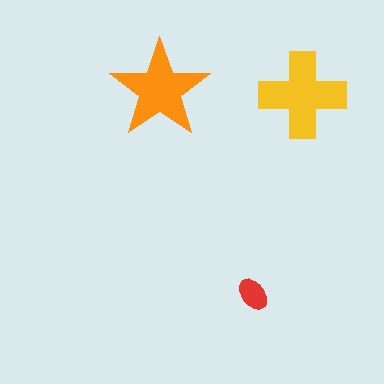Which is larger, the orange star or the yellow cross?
The yellow cross.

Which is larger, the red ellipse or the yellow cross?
The yellow cross.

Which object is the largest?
The yellow cross.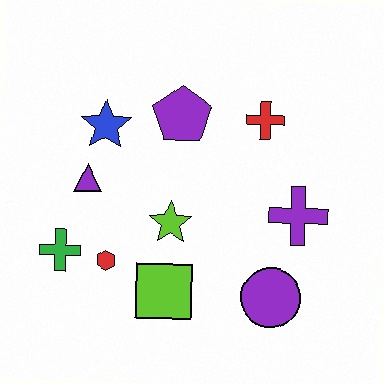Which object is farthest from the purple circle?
The blue star is farthest from the purple circle.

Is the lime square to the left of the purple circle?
Yes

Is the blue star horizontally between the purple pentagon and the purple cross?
No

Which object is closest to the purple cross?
The purple circle is closest to the purple cross.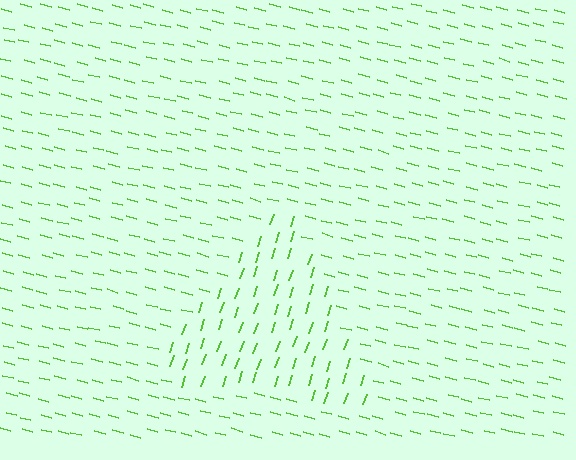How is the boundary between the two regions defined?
The boundary is defined purely by a change in line orientation (approximately 86 degrees difference). All lines are the same color and thickness.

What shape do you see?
I see a triangle.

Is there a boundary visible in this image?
Yes, there is a texture boundary formed by a change in line orientation.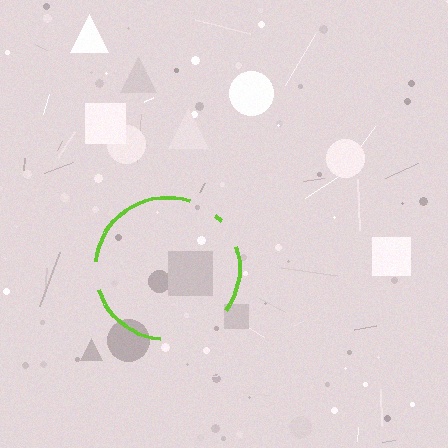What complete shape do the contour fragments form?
The contour fragments form a circle.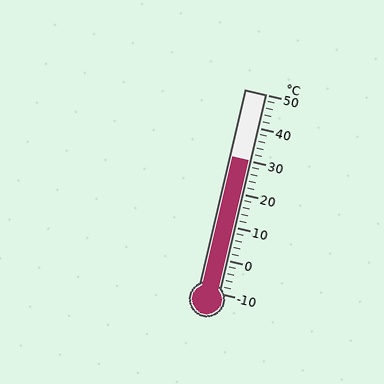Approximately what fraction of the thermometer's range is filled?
The thermometer is filled to approximately 65% of its range.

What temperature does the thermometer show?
The thermometer shows approximately 30°C.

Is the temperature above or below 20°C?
The temperature is above 20°C.